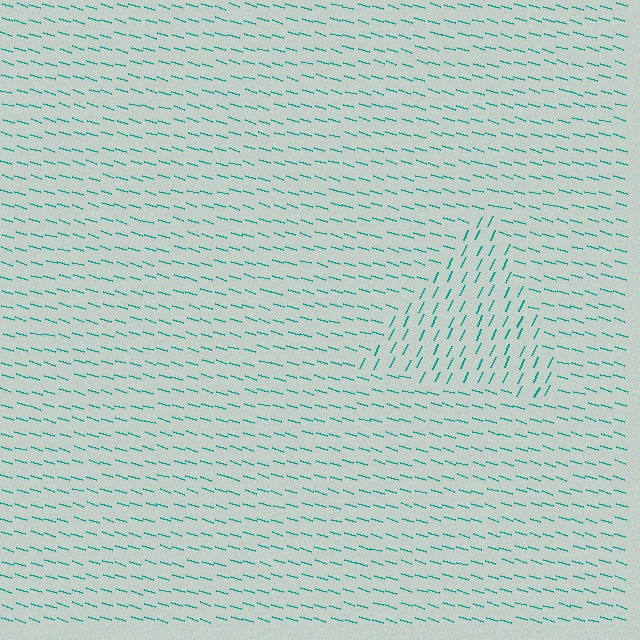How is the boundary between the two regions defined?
The boundary is defined purely by a change in line orientation (approximately 82 degrees difference). All lines are the same color and thickness.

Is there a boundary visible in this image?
Yes, there is a texture boundary formed by a change in line orientation.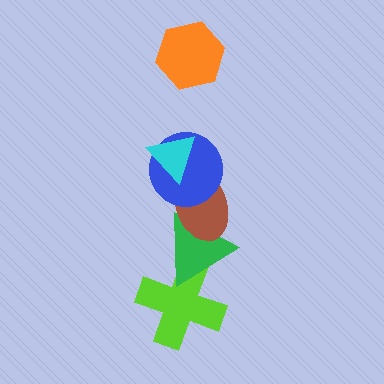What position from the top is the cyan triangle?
The cyan triangle is 2nd from the top.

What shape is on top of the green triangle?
The brown ellipse is on top of the green triangle.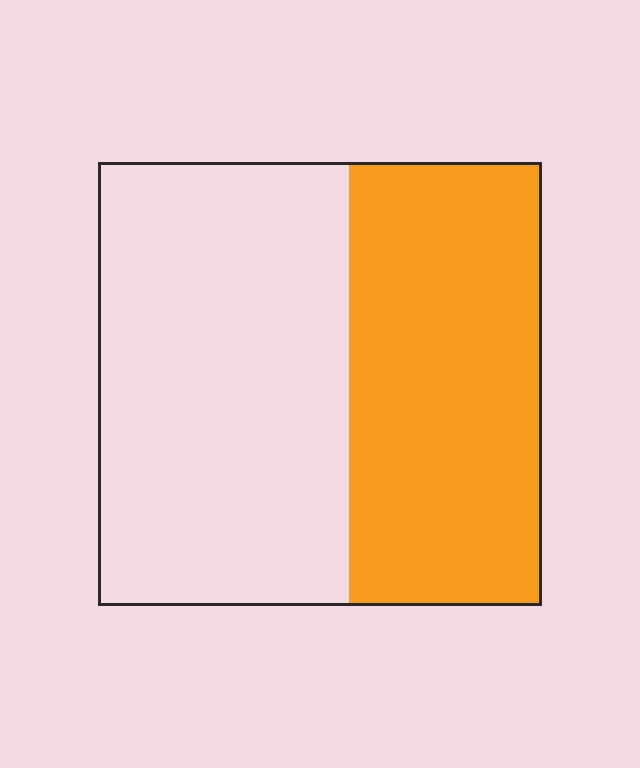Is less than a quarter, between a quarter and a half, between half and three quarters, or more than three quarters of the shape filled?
Between a quarter and a half.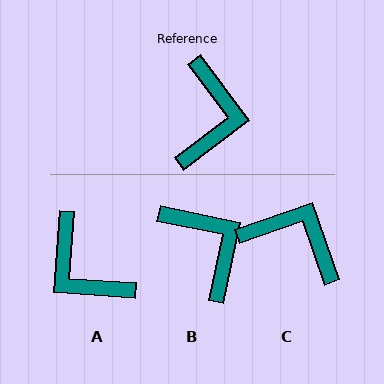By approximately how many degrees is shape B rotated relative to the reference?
Approximately 42 degrees counter-clockwise.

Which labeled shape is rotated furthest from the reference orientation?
A, about 131 degrees away.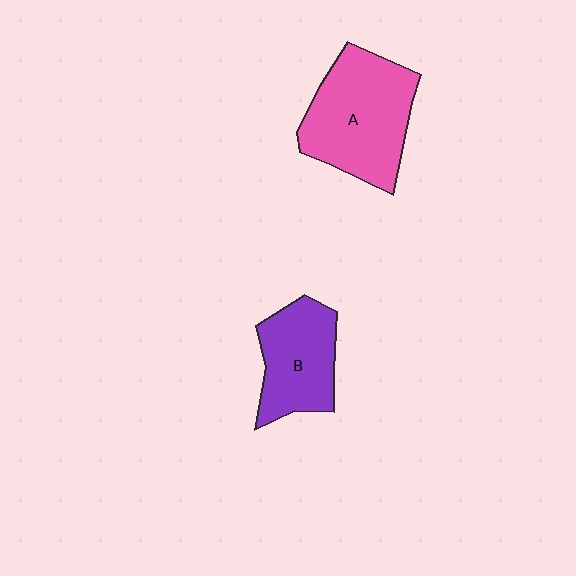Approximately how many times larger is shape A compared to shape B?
Approximately 1.4 times.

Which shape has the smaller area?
Shape B (purple).